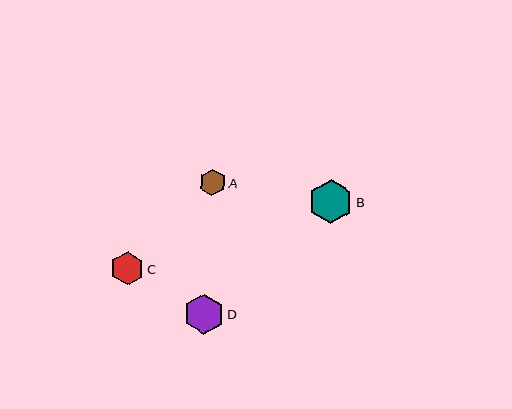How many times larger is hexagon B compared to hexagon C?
Hexagon B is approximately 1.3 times the size of hexagon C.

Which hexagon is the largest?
Hexagon B is the largest with a size of approximately 44 pixels.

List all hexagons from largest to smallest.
From largest to smallest: B, D, C, A.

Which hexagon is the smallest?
Hexagon A is the smallest with a size of approximately 27 pixels.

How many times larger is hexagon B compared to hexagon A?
Hexagon B is approximately 1.7 times the size of hexagon A.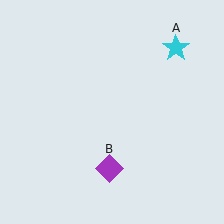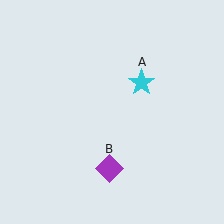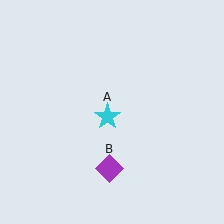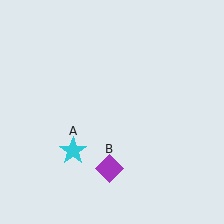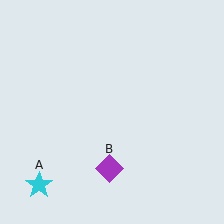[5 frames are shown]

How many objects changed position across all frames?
1 object changed position: cyan star (object A).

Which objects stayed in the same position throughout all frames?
Purple diamond (object B) remained stationary.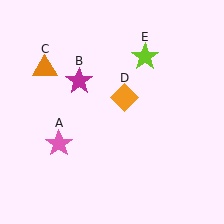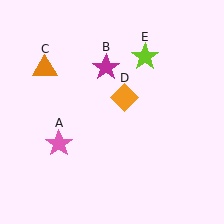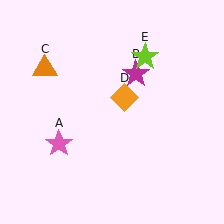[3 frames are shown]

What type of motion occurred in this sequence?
The magenta star (object B) rotated clockwise around the center of the scene.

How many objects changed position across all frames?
1 object changed position: magenta star (object B).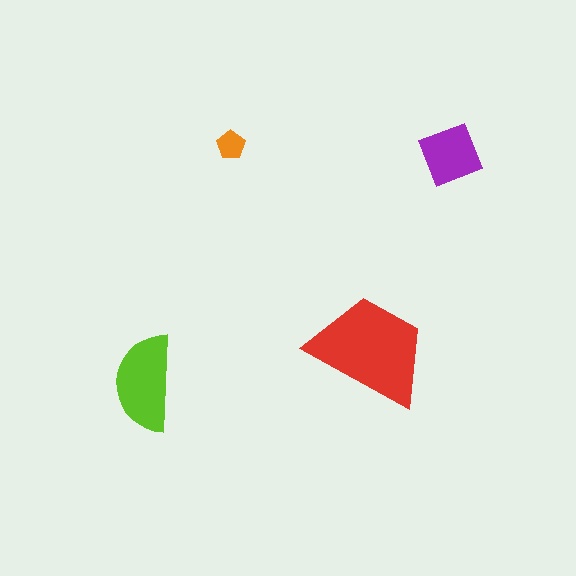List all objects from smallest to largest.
The orange pentagon, the purple square, the lime semicircle, the red trapezoid.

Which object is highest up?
The orange pentagon is topmost.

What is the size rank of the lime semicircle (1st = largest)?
2nd.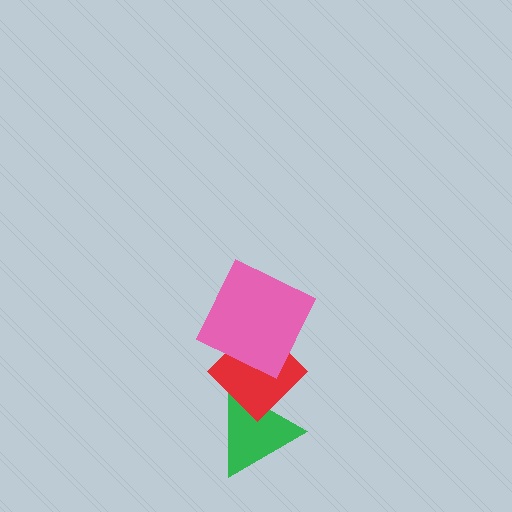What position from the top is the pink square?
The pink square is 1st from the top.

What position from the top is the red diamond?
The red diamond is 2nd from the top.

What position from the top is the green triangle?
The green triangle is 3rd from the top.